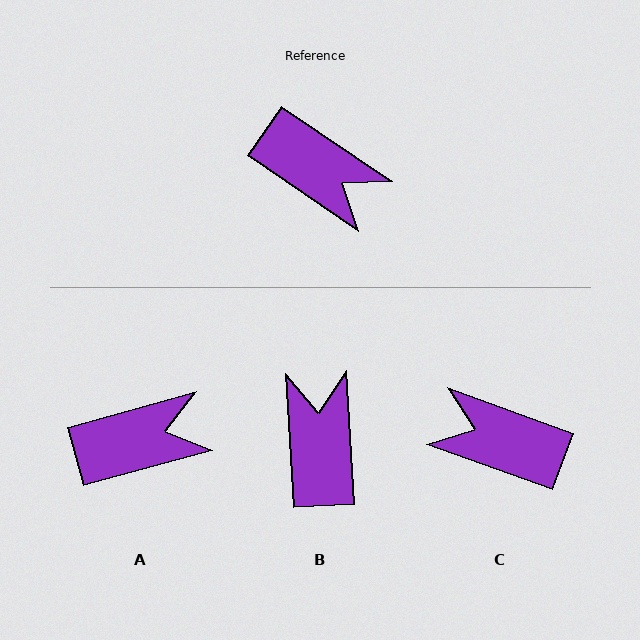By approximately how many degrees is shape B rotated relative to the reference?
Approximately 128 degrees counter-clockwise.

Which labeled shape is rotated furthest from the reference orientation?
C, about 165 degrees away.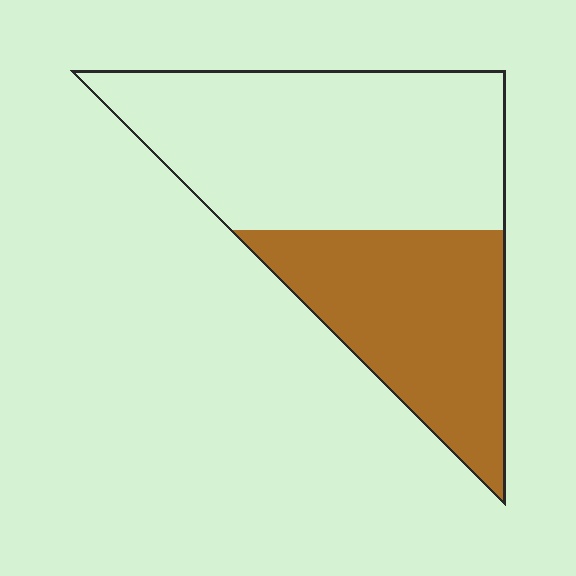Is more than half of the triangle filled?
No.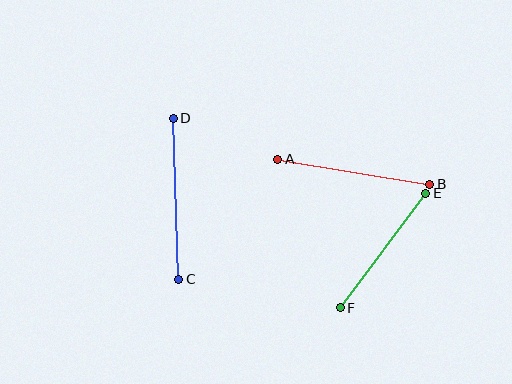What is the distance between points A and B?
The distance is approximately 154 pixels.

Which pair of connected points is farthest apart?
Points C and D are farthest apart.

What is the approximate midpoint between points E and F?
The midpoint is at approximately (383, 251) pixels.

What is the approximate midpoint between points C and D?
The midpoint is at approximately (176, 199) pixels.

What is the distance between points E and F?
The distance is approximately 143 pixels.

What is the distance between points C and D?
The distance is approximately 161 pixels.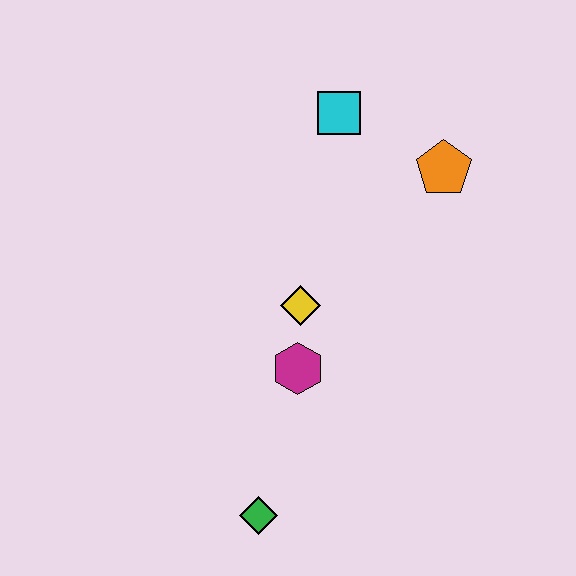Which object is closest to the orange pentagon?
The cyan square is closest to the orange pentagon.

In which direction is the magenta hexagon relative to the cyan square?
The magenta hexagon is below the cyan square.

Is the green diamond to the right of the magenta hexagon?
No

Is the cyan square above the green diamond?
Yes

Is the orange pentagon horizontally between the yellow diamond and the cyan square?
No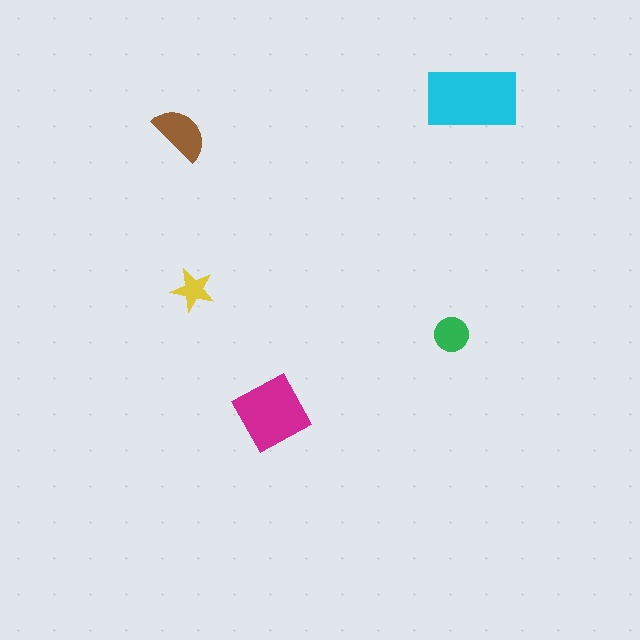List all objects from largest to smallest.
The cyan rectangle, the magenta square, the brown semicircle, the green circle, the yellow star.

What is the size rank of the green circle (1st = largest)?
4th.